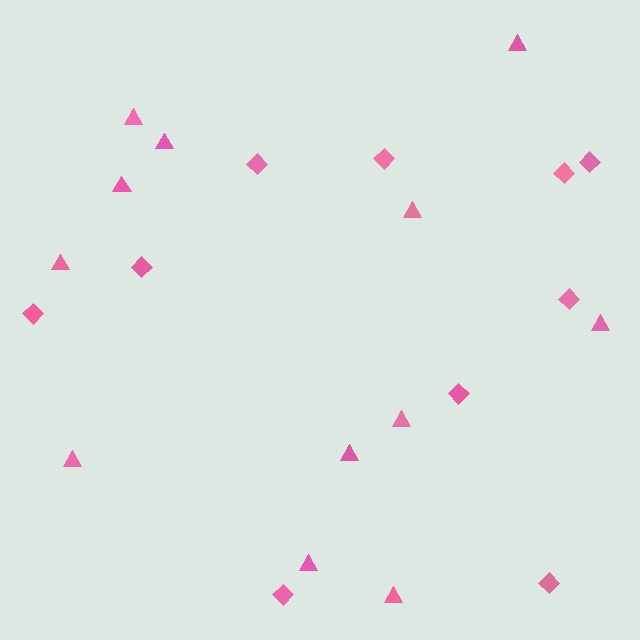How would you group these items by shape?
There are 2 groups: one group of diamonds (10) and one group of triangles (12).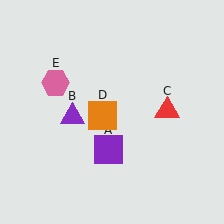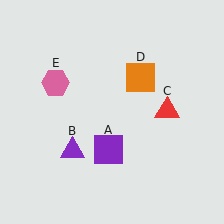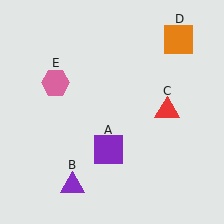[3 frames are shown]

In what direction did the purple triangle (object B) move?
The purple triangle (object B) moved down.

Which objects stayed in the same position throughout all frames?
Purple square (object A) and red triangle (object C) and pink hexagon (object E) remained stationary.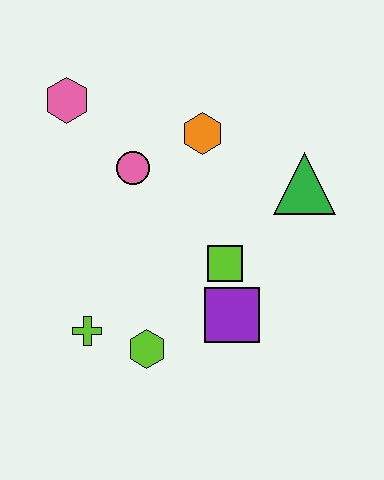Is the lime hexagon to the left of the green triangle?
Yes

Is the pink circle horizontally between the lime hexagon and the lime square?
No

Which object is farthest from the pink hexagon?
The purple square is farthest from the pink hexagon.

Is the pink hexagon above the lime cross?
Yes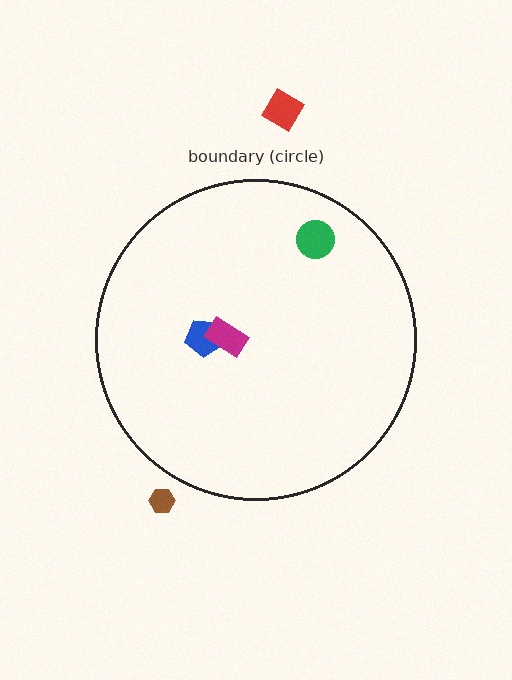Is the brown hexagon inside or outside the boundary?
Outside.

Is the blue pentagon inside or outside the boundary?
Inside.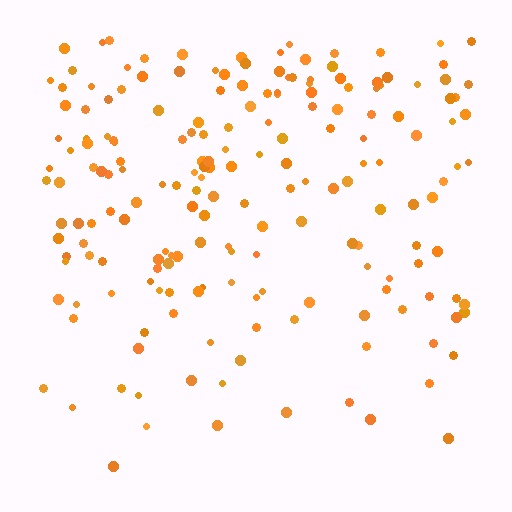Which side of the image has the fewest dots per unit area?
The bottom.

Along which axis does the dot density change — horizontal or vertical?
Vertical.